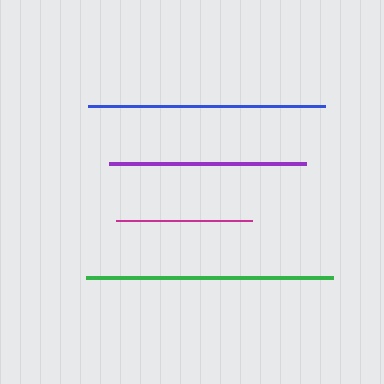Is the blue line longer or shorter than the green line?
The green line is longer than the blue line.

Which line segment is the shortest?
The magenta line is the shortest at approximately 136 pixels.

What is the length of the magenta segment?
The magenta segment is approximately 136 pixels long.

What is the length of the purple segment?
The purple segment is approximately 197 pixels long.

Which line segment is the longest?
The green line is the longest at approximately 247 pixels.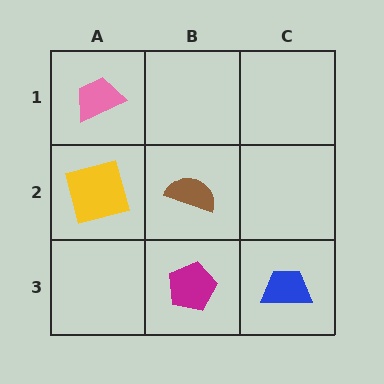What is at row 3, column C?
A blue trapezoid.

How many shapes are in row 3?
2 shapes.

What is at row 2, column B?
A brown semicircle.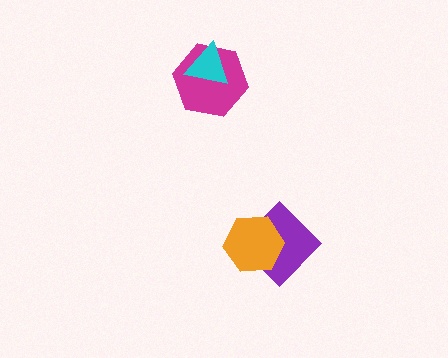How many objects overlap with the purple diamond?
1 object overlaps with the purple diamond.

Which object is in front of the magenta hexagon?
The cyan triangle is in front of the magenta hexagon.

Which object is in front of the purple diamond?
The orange hexagon is in front of the purple diamond.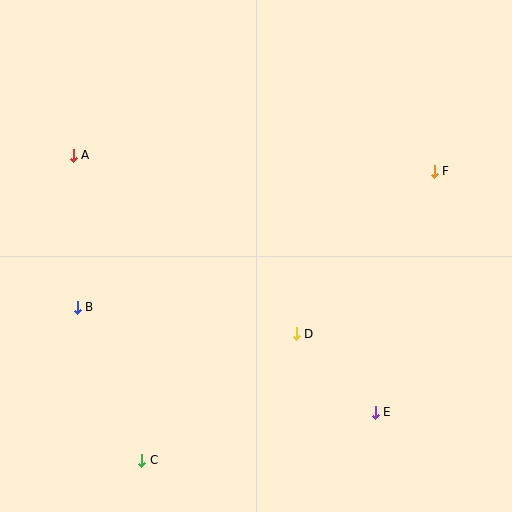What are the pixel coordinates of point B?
Point B is at (77, 307).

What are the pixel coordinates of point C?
Point C is at (142, 460).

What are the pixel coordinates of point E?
Point E is at (375, 412).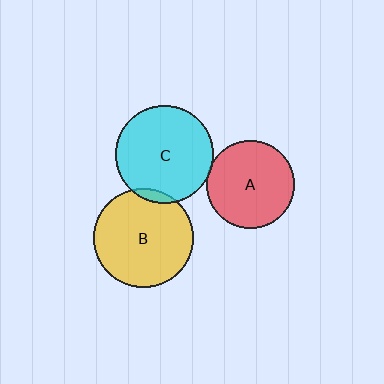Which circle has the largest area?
Circle B (yellow).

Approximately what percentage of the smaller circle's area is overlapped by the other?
Approximately 5%.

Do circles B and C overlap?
Yes.